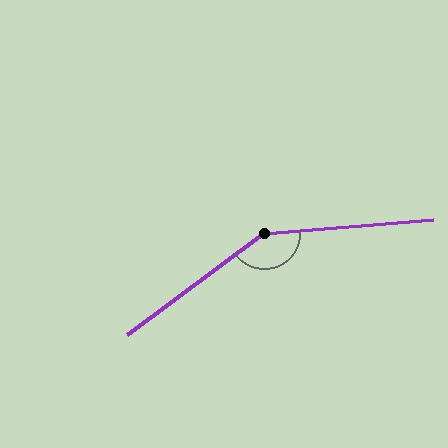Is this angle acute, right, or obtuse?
It is obtuse.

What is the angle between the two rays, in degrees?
Approximately 148 degrees.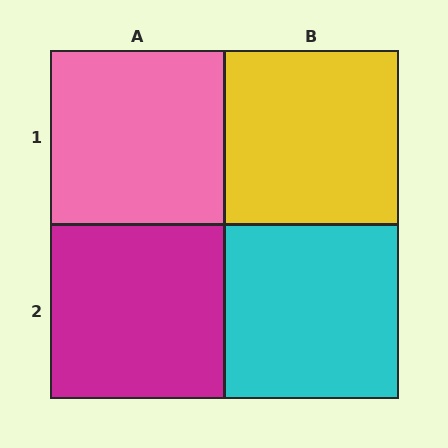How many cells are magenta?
1 cell is magenta.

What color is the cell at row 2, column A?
Magenta.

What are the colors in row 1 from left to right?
Pink, yellow.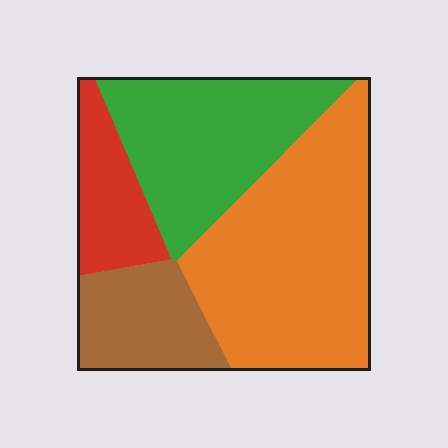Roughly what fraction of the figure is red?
Red takes up about one eighth (1/8) of the figure.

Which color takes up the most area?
Orange, at roughly 45%.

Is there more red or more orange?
Orange.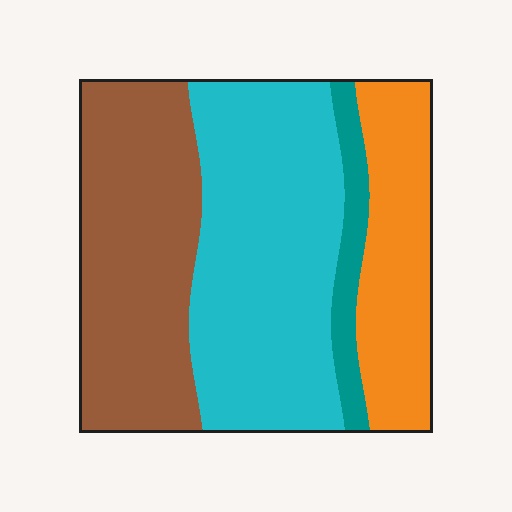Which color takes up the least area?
Teal, at roughly 5%.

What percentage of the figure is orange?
Orange takes up about one fifth (1/5) of the figure.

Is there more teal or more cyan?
Cyan.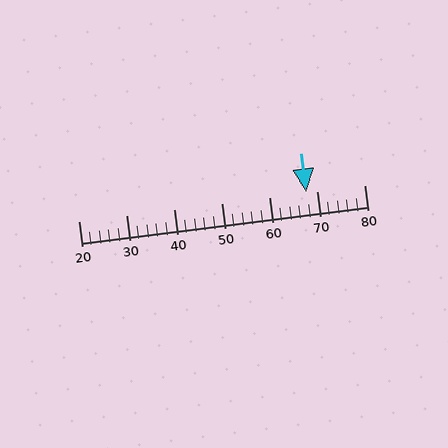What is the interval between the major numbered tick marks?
The major tick marks are spaced 10 units apart.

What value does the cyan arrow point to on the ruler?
The cyan arrow points to approximately 68.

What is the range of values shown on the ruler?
The ruler shows values from 20 to 80.